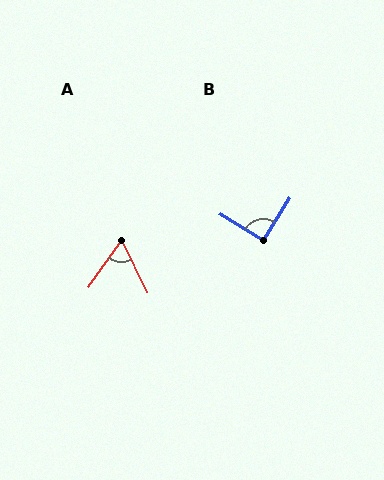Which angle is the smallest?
A, at approximately 61 degrees.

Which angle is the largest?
B, at approximately 90 degrees.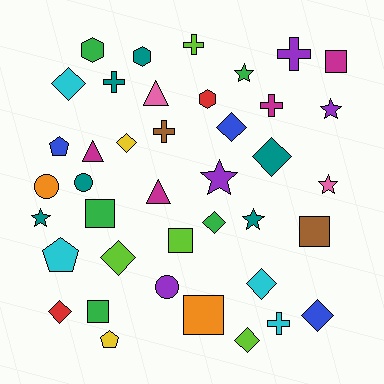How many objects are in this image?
There are 40 objects.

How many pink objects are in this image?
There are 2 pink objects.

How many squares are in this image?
There are 6 squares.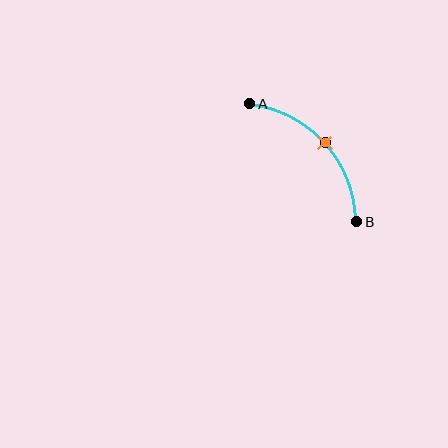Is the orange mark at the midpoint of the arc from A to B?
Yes. The orange mark lies on the arc at equal arc-length from both A and B — it is the arc midpoint.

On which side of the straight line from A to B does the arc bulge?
The arc bulges above and to the right of the straight line connecting A and B.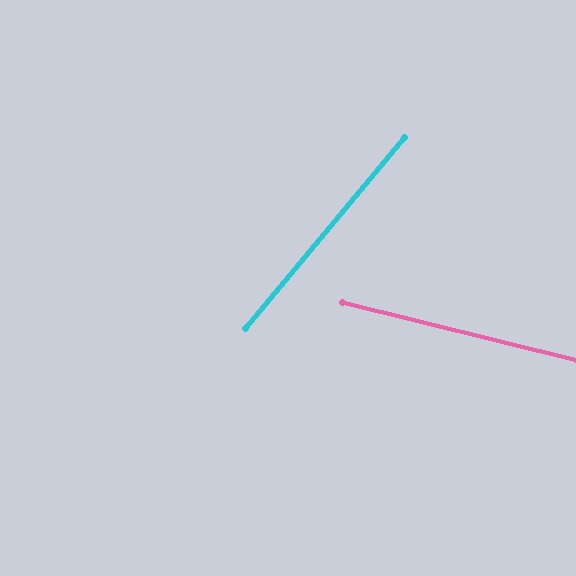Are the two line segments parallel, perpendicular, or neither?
Neither parallel nor perpendicular — they differ by about 64°.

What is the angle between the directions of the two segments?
Approximately 64 degrees.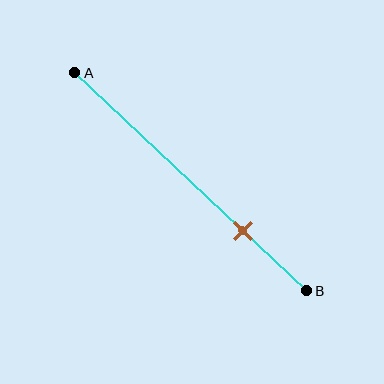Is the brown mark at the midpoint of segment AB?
No, the mark is at about 70% from A, not at the 50% midpoint.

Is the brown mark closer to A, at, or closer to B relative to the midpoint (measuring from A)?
The brown mark is closer to point B than the midpoint of segment AB.